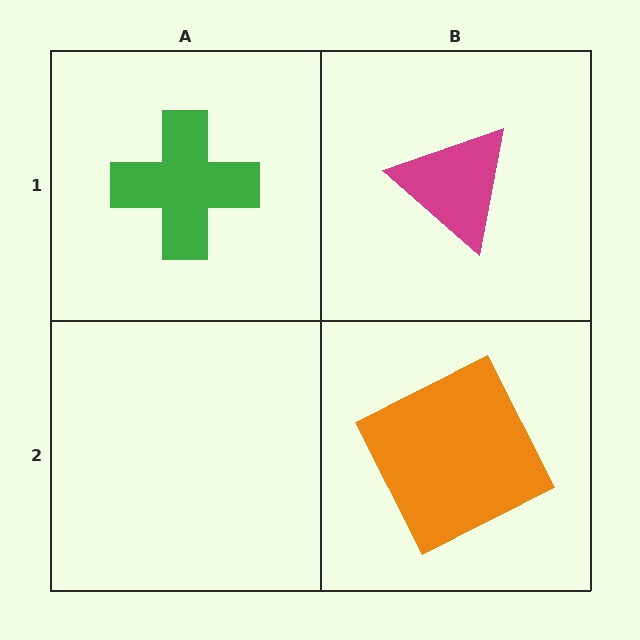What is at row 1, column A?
A green cross.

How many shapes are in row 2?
1 shape.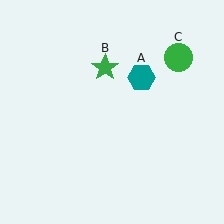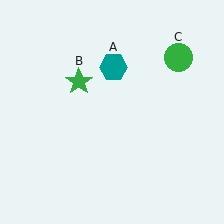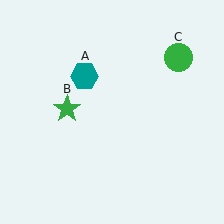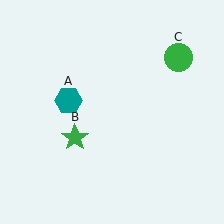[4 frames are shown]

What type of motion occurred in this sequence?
The teal hexagon (object A), green star (object B) rotated counterclockwise around the center of the scene.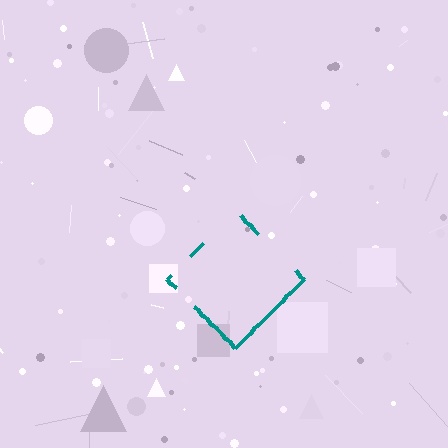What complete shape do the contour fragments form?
The contour fragments form a diamond.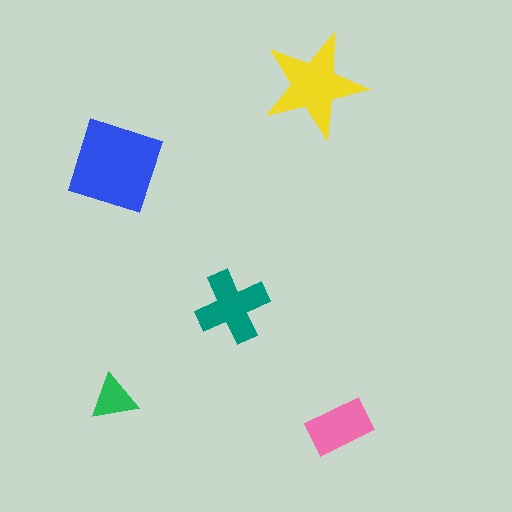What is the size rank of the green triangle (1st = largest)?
5th.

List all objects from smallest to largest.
The green triangle, the pink rectangle, the teal cross, the yellow star, the blue square.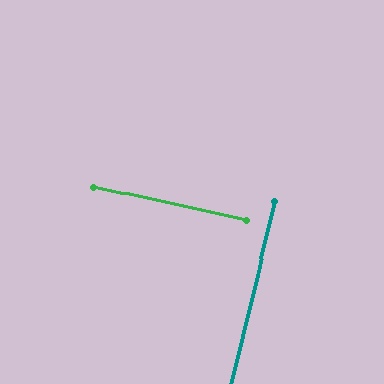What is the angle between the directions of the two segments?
Approximately 89 degrees.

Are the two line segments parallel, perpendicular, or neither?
Perpendicular — they meet at approximately 89°.